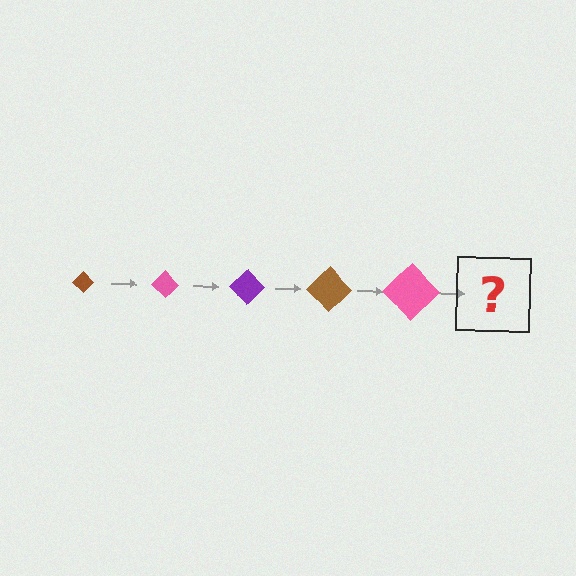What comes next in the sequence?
The next element should be a purple diamond, larger than the previous one.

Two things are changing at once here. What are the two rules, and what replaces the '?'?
The two rules are that the diamond grows larger each step and the color cycles through brown, pink, and purple. The '?' should be a purple diamond, larger than the previous one.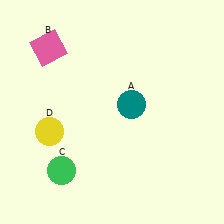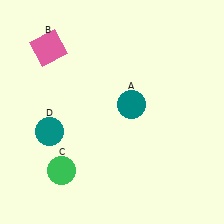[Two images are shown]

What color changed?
The circle (D) changed from yellow in Image 1 to teal in Image 2.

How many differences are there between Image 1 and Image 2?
There is 1 difference between the two images.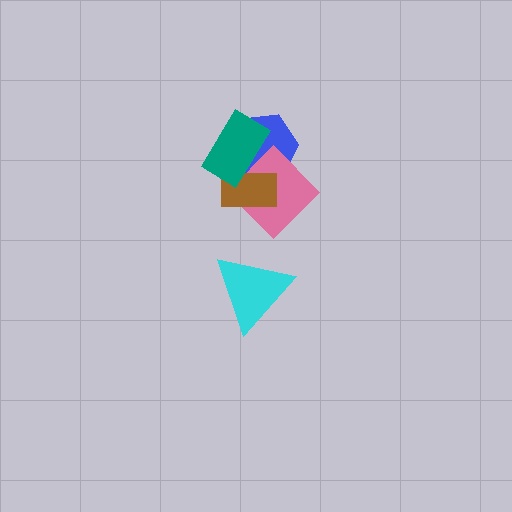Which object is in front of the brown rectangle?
The teal rectangle is in front of the brown rectangle.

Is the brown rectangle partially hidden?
Yes, it is partially covered by another shape.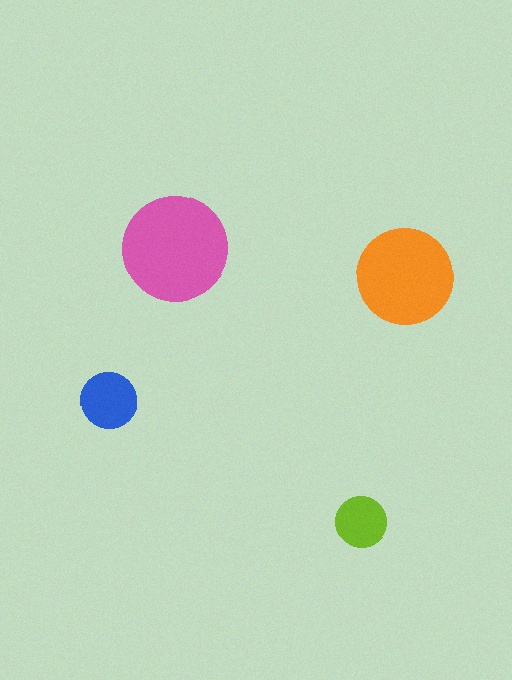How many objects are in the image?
There are 4 objects in the image.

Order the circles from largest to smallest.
the pink one, the orange one, the blue one, the lime one.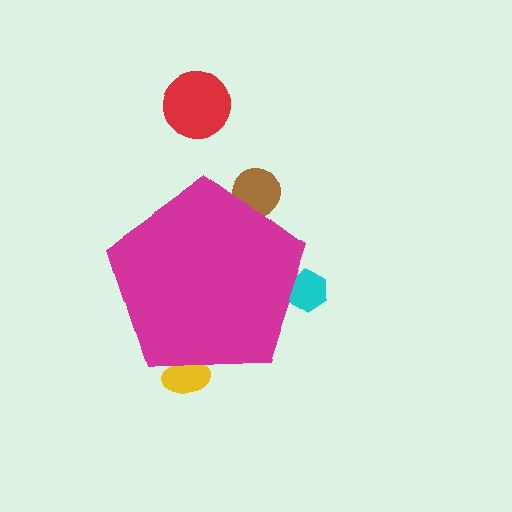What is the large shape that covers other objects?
A magenta pentagon.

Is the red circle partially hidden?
No, the red circle is fully visible.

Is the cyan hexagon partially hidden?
Yes, the cyan hexagon is partially hidden behind the magenta pentagon.